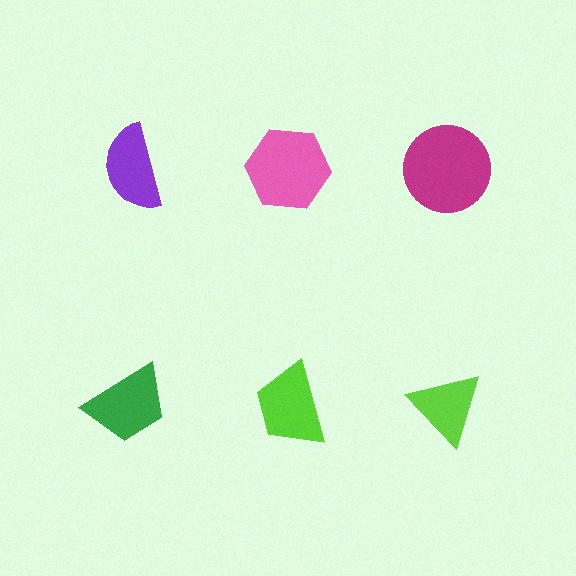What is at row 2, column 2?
A lime trapezoid.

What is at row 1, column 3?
A magenta circle.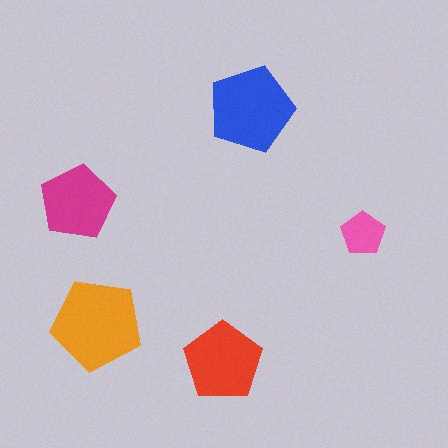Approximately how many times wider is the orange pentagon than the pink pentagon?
About 2 times wider.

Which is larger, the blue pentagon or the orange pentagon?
The orange one.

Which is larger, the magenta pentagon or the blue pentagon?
The blue one.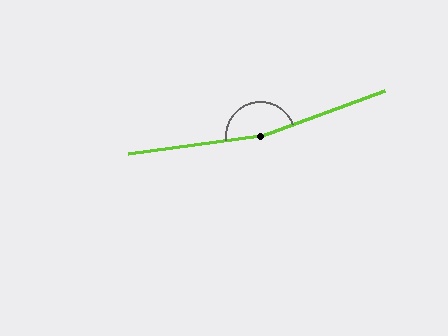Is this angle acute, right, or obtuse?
It is obtuse.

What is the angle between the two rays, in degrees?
Approximately 168 degrees.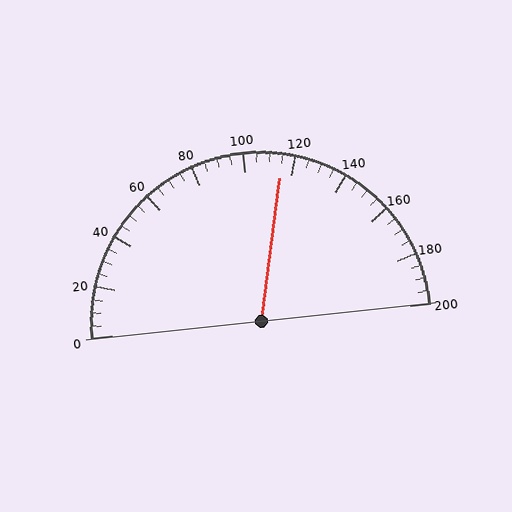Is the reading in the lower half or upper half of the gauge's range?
The reading is in the upper half of the range (0 to 200).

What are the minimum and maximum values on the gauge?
The gauge ranges from 0 to 200.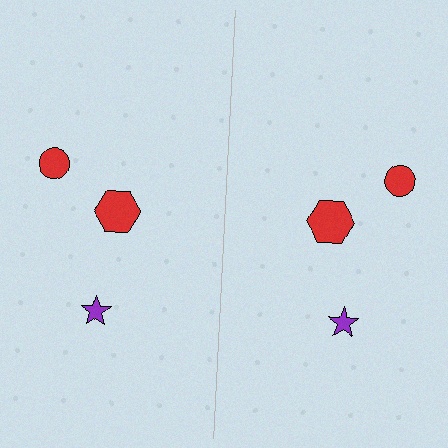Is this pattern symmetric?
Yes, this pattern has bilateral (reflection) symmetry.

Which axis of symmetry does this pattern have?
The pattern has a vertical axis of symmetry running through the center of the image.